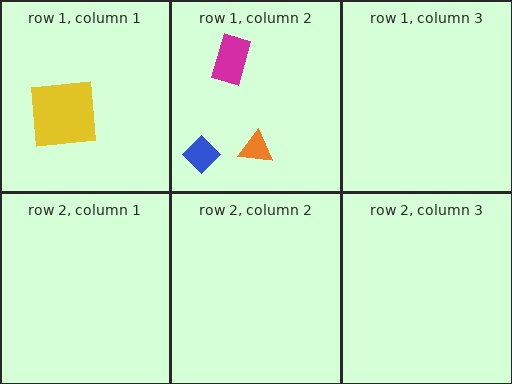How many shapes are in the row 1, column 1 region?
1.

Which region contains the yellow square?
The row 1, column 1 region.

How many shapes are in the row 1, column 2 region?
3.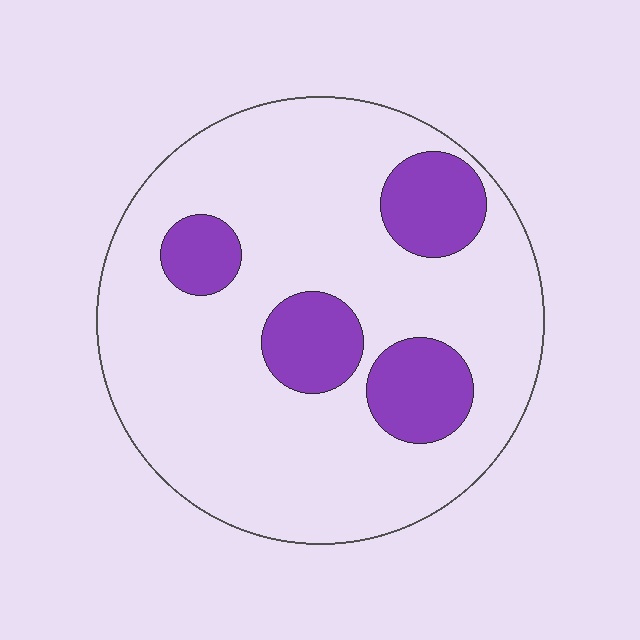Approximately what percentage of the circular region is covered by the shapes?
Approximately 20%.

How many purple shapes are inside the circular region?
4.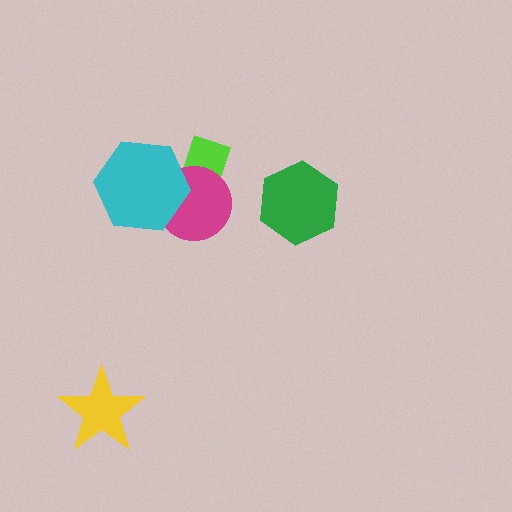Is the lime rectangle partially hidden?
Yes, it is partially covered by another shape.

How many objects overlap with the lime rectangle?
2 objects overlap with the lime rectangle.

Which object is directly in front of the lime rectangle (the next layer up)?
The magenta circle is directly in front of the lime rectangle.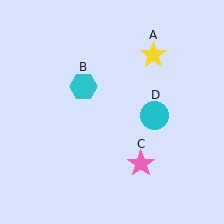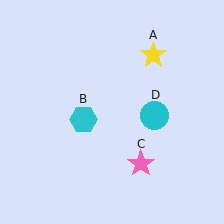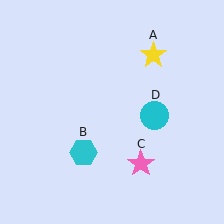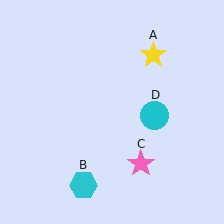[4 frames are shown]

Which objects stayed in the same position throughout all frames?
Yellow star (object A) and pink star (object C) and cyan circle (object D) remained stationary.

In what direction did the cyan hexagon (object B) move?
The cyan hexagon (object B) moved down.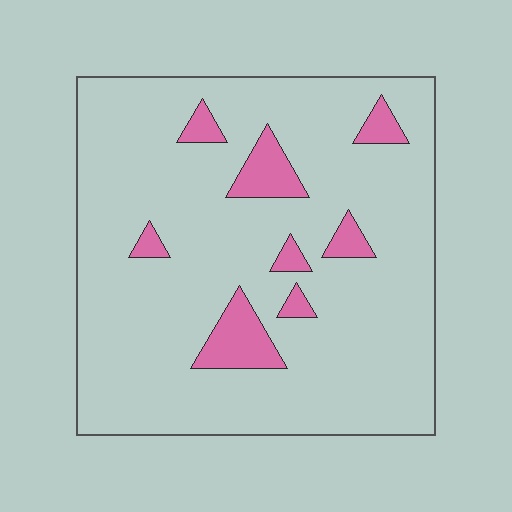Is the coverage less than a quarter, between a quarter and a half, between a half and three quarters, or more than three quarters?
Less than a quarter.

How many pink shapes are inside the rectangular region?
8.